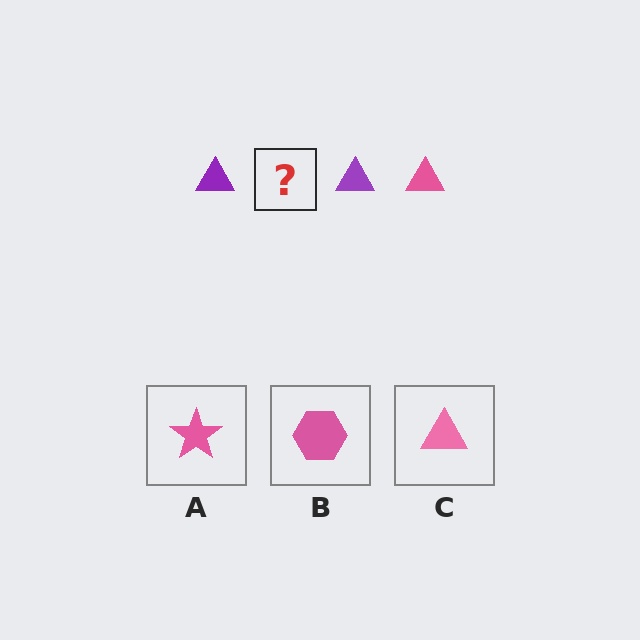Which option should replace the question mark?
Option C.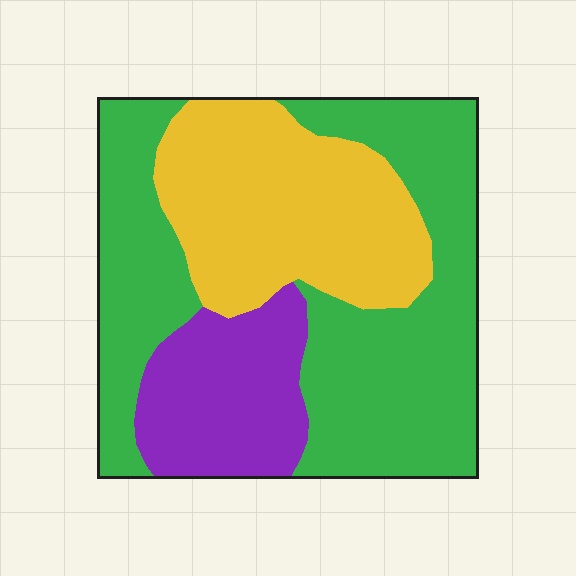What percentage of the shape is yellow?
Yellow takes up about one third (1/3) of the shape.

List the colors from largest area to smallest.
From largest to smallest: green, yellow, purple.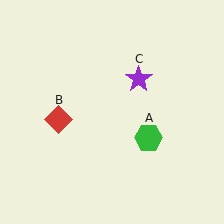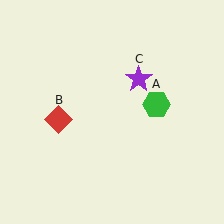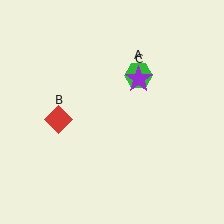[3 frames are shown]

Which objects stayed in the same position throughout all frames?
Red diamond (object B) and purple star (object C) remained stationary.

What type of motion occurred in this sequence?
The green hexagon (object A) rotated counterclockwise around the center of the scene.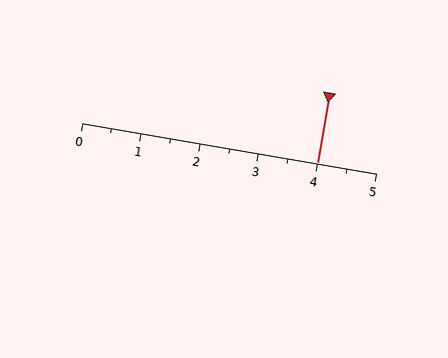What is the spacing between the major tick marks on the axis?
The major ticks are spaced 1 apart.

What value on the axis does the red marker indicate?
The marker indicates approximately 4.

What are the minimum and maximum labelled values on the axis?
The axis runs from 0 to 5.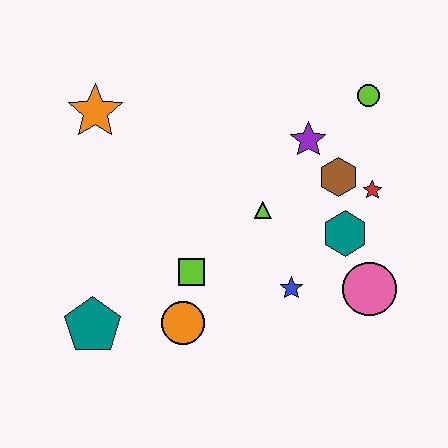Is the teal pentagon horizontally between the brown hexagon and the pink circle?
No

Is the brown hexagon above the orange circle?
Yes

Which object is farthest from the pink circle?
The orange star is farthest from the pink circle.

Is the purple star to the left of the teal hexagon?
Yes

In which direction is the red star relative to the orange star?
The red star is to the right of the orange star.